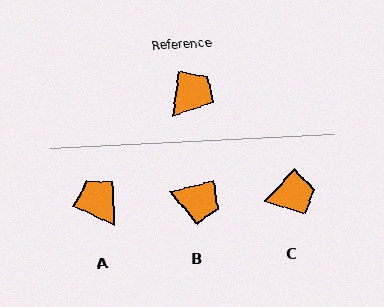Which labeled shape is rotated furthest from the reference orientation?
A, about 73 degrees away.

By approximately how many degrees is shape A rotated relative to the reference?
Approximately 73 degrees counter-clockwise.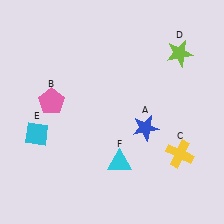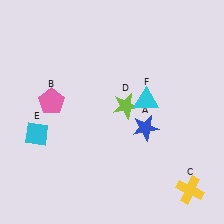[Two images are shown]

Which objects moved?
The objects that moved are: the yellow cross (C), the lime star (D), the cyan triangle (F).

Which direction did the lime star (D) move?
The lime star (D) moved left.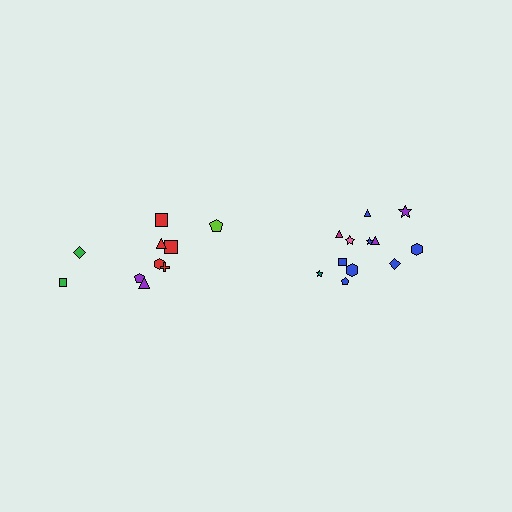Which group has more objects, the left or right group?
The right group.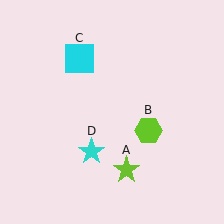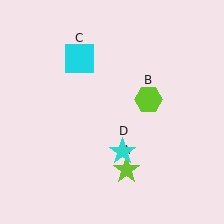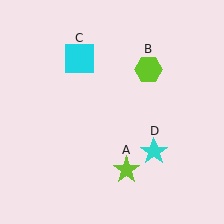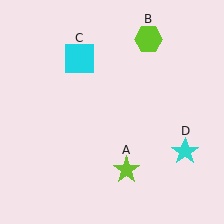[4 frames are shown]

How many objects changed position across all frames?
2 objects changed position: lime hexagon (object B), cyan star (object D).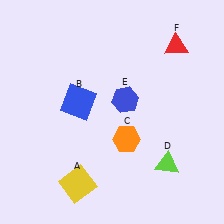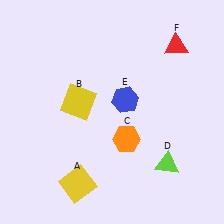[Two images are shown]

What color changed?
The square (B) changed from blue in Image 1 to yellow in Image 2.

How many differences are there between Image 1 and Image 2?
There is 1 difference between the two images.